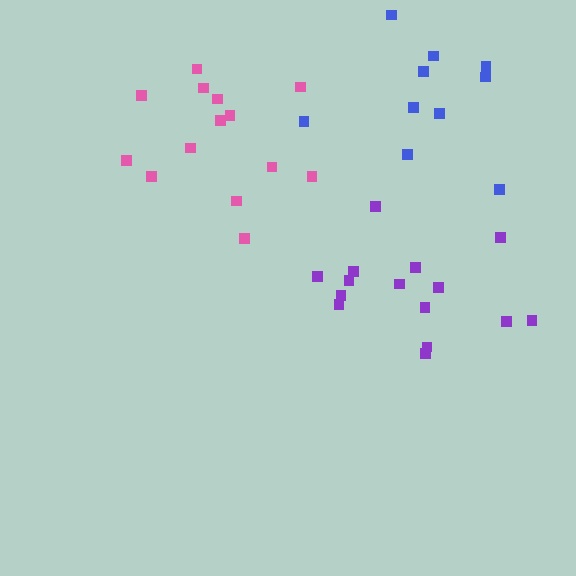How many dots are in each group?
Group 1: 10 dots, Group 2: 15 dots, Group 3: 14 dots (39 total).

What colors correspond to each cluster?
The clusters are colored: blue, purple, pink.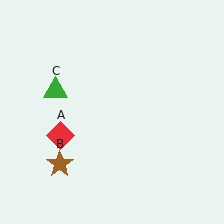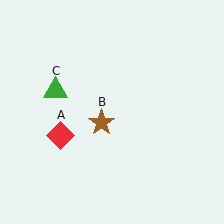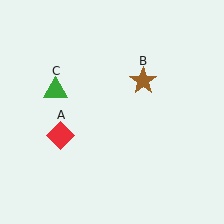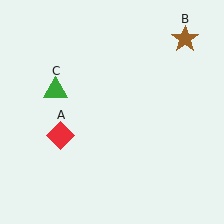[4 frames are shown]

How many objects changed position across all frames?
1 object changed position: brown star (object B).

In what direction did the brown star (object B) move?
The brown star (object B) moved up and to the right.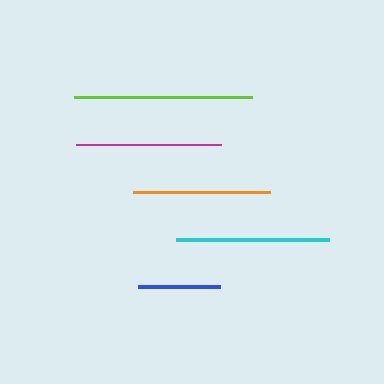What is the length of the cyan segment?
The cyan segment is approximately 154 pixels long.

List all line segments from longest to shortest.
From longest to shortest: lime, cyan, magenta, orange, blue.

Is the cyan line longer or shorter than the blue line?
The cyan line is longer than the blue line.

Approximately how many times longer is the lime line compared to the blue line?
The lime line is approximately 2.2 times the length of the blue line.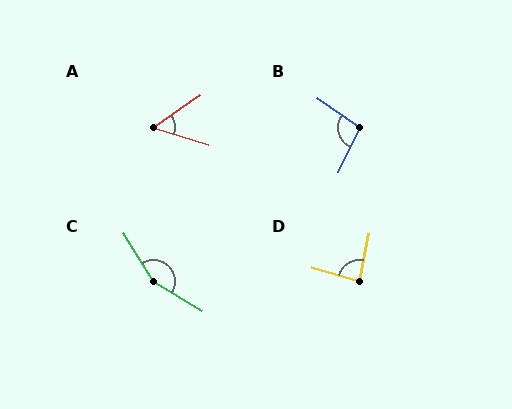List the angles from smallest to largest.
A (52°), D (85°), B (99°), C (153°).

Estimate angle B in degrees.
Approximately 99 degrees.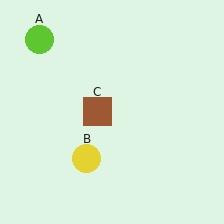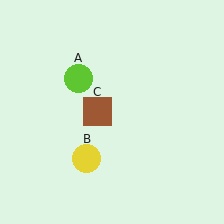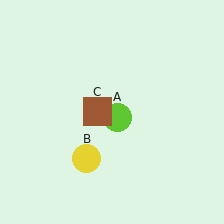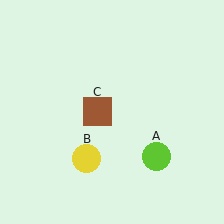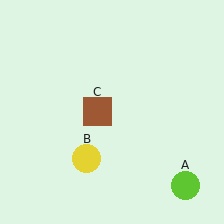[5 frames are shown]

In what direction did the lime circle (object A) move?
The lime circle (object A) moved down and to the right.